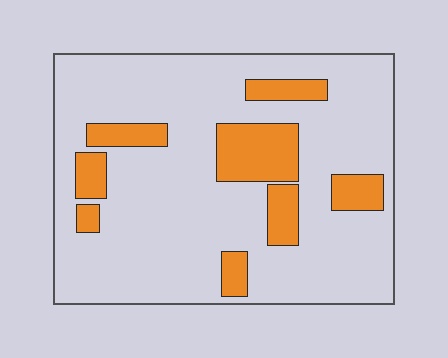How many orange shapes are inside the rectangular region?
8.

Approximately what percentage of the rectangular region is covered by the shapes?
Approximately 20%.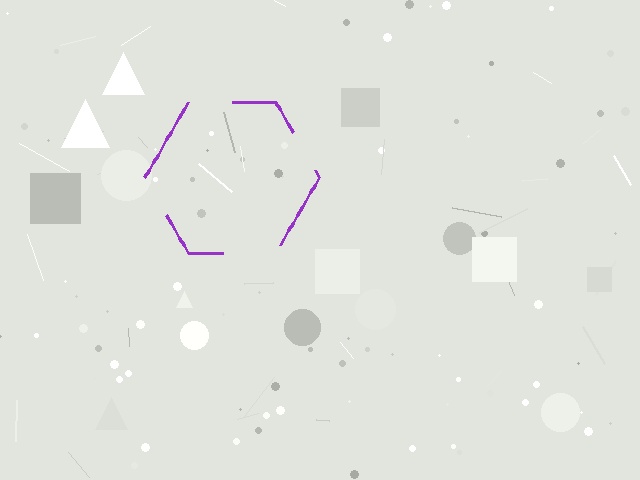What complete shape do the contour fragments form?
The contour fragments form a hexagon.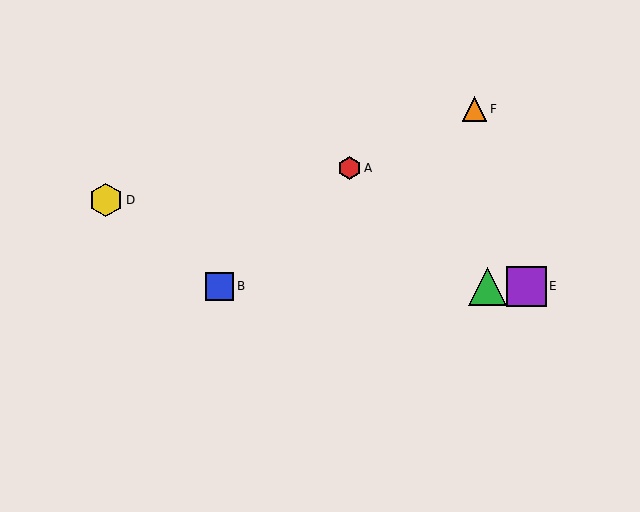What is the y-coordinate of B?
Object B is at y≈286.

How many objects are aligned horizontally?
3 objects (B, C, E) are aligned horizontally.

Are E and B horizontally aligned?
Yes, both are at y≈286.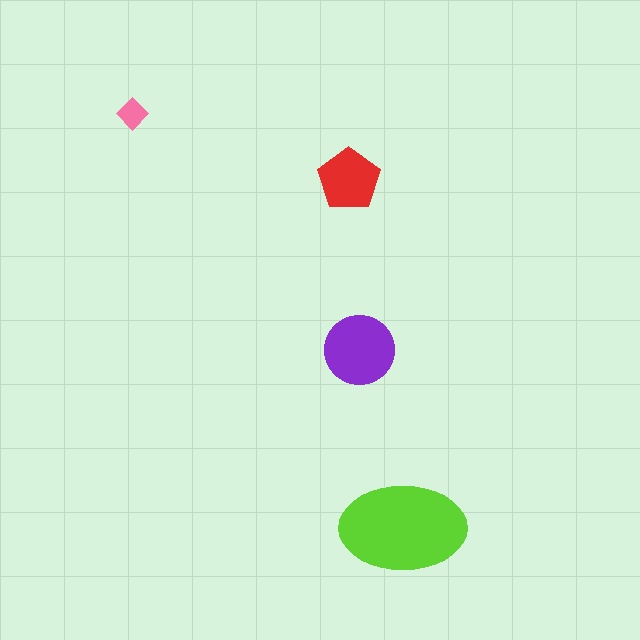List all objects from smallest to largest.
The pink diamond, the red pentagon, the purple circle, the lime ellipse.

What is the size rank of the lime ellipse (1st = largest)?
1st.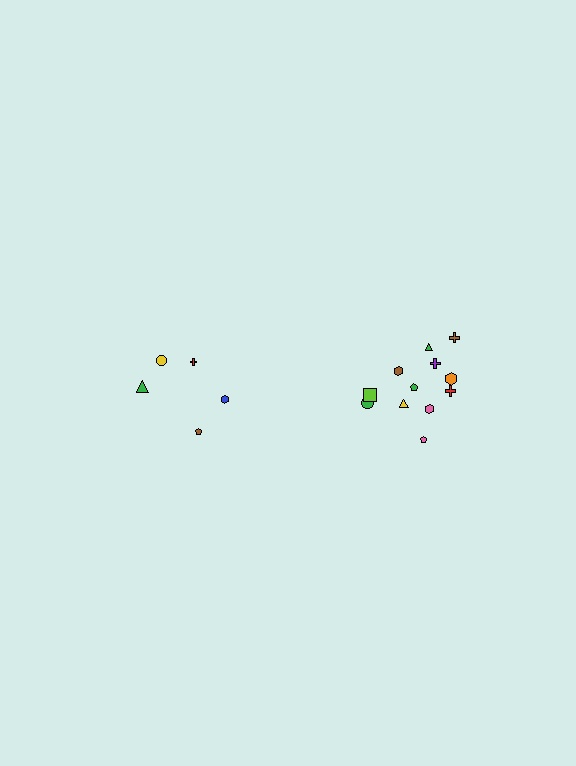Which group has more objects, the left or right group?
The right group.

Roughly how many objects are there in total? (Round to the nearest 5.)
Roughly 15 objects in total.